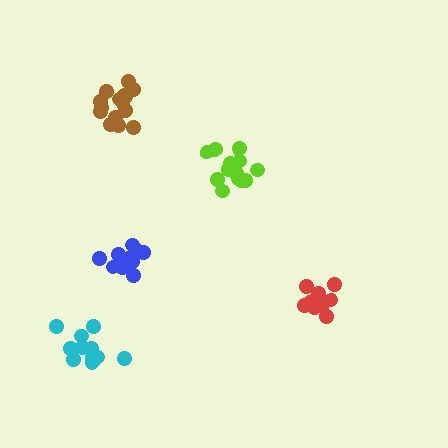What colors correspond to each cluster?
The clusters are colored: cyan, brown, red, blue, lime.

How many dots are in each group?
Group 1: 12 dots, Group 2: 15 dots, Group 3: 12 dots, Group 4: 11 dots, Group 5: 14 dots (64 total).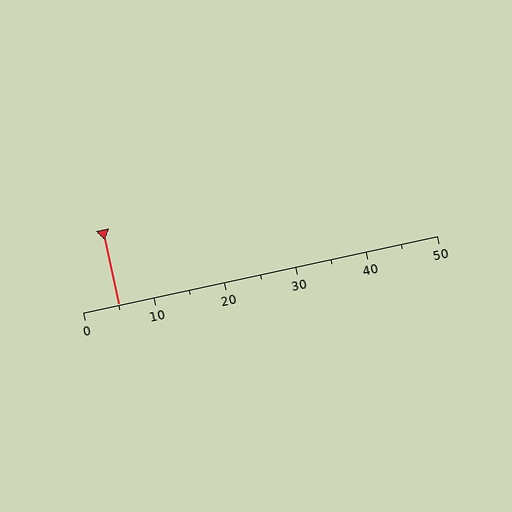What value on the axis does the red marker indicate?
The marker indicates approximately 5.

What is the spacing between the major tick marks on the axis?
The major ticks are spaced 10 apart.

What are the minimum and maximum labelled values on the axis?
The axis runs from 0 to 50.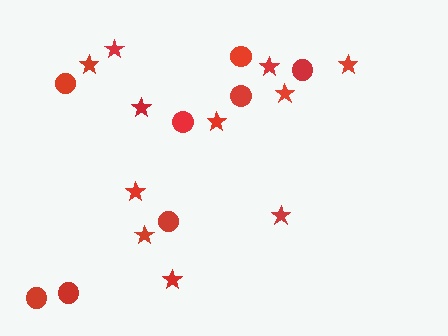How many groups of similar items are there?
There are 2 groups: one group of stars (11) and one group of circles (8).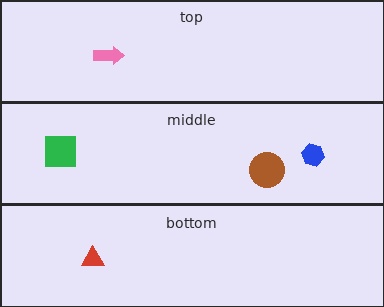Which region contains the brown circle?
The middle region.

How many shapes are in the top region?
1.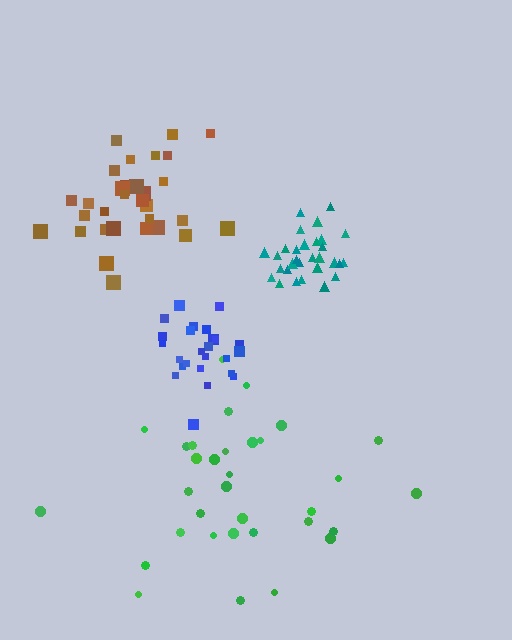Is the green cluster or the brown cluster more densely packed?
Brown.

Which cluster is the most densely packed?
Teal.